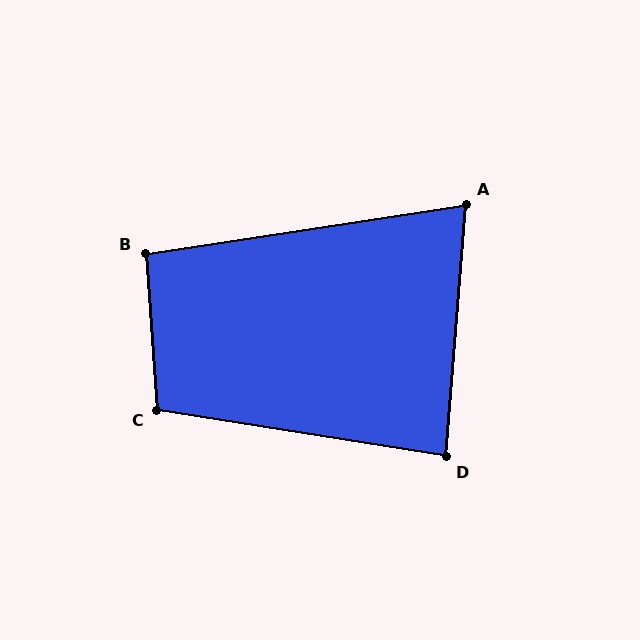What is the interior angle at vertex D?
Approximately 85 degrees (approximately right).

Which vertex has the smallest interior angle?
A, at approximately 77 degrees.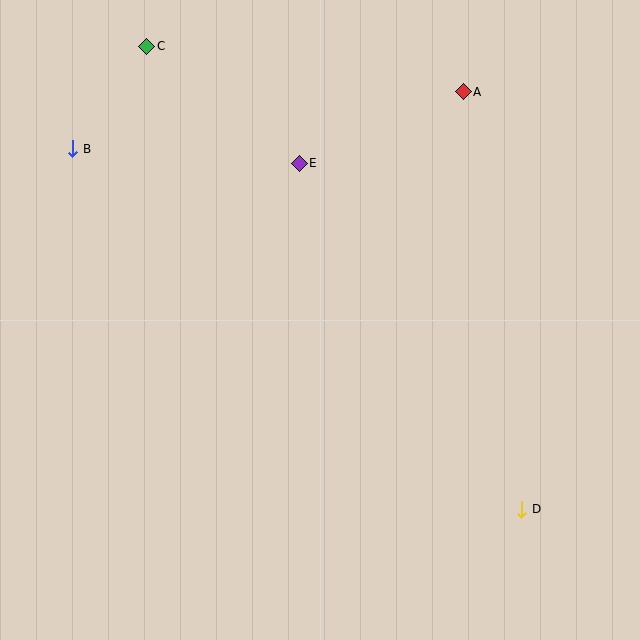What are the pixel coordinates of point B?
Point B is at (73, 149).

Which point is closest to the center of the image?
Point E at (299, 163) is closest to the center.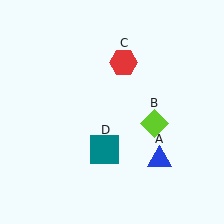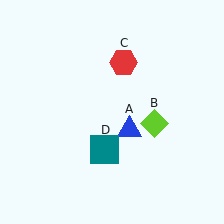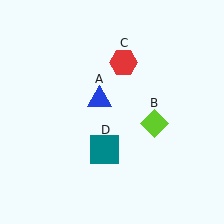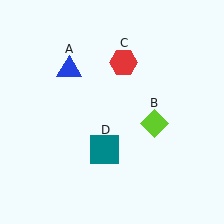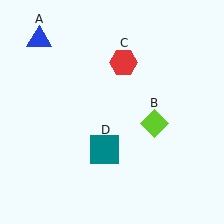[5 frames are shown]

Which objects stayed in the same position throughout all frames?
Lime diamond (object B) and red hexagon (object C) and teal square (object D) remained stationary.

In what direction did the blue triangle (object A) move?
The blue triangle (object A) moved up and to the left.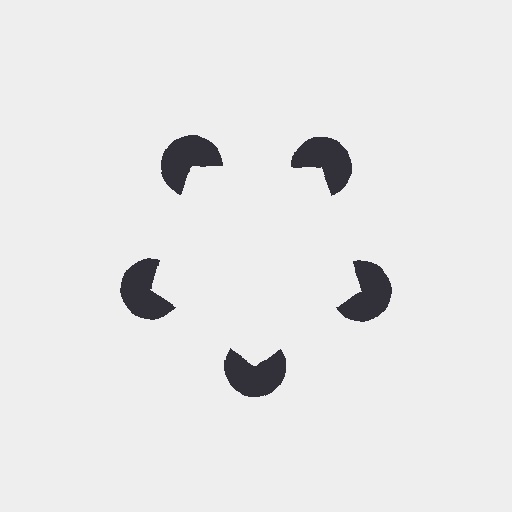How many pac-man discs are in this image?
There are 5 — one at each vertex of the illusory pentagon.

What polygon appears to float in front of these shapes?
An illusory pentagon — its edges are inferred from the aligned wedge cuts in the pac-man discs, not physically drawn.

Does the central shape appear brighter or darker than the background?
It typically appears slightly brighter than the background, even though no actual brightness change is drawn.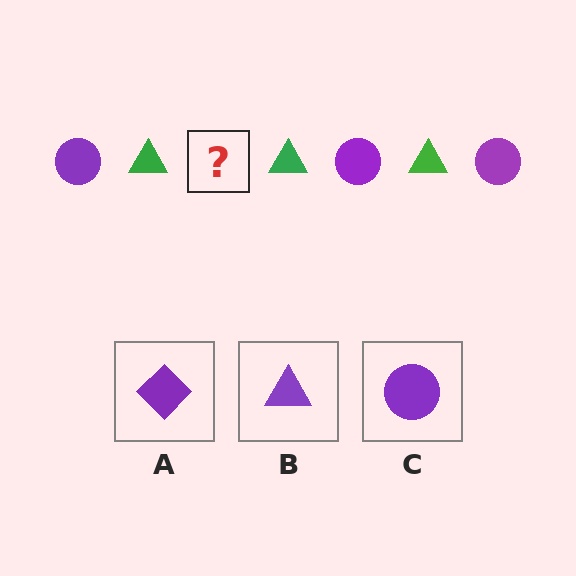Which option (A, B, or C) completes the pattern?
C.